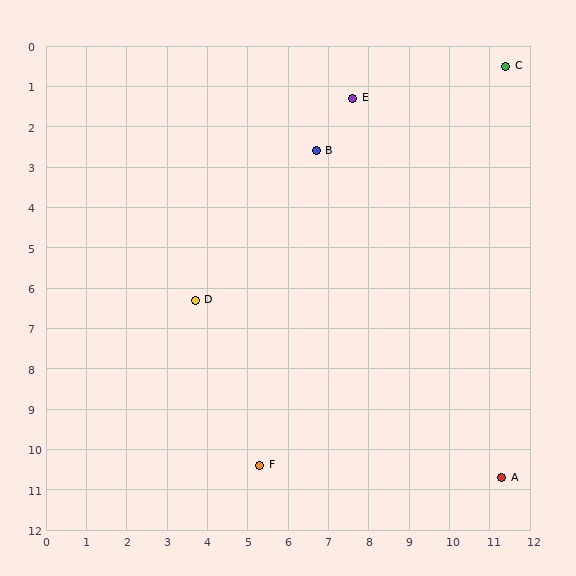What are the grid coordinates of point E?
Point E is at approximately (7.6, 1.3).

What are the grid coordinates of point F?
Point F is at approximately (5.3, 10.4).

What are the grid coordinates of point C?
Point C is at approximately (11.4, 0.5).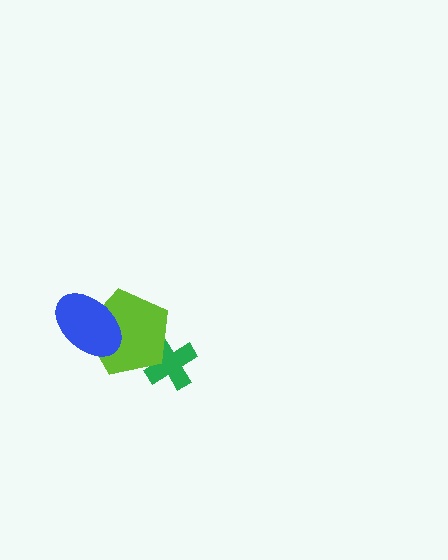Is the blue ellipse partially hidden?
No, no other shape covers it.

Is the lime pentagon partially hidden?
Yes, it is partially covered by another shape.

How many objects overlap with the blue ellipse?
1 object overlaps with the blue ellipse.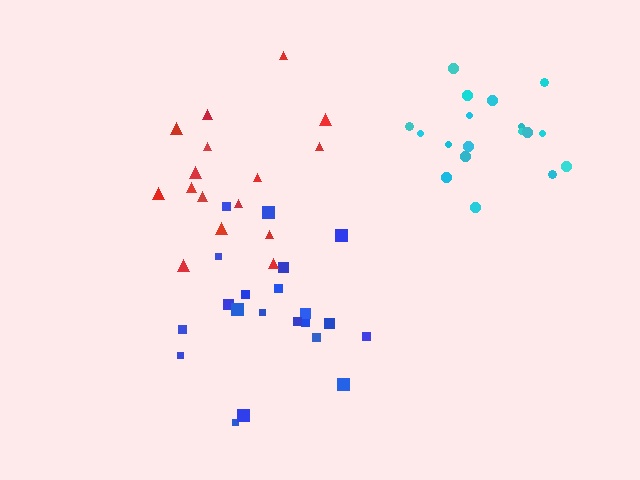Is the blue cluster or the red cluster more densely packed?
Red.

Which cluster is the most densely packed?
Cyan.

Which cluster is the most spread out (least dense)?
Blue.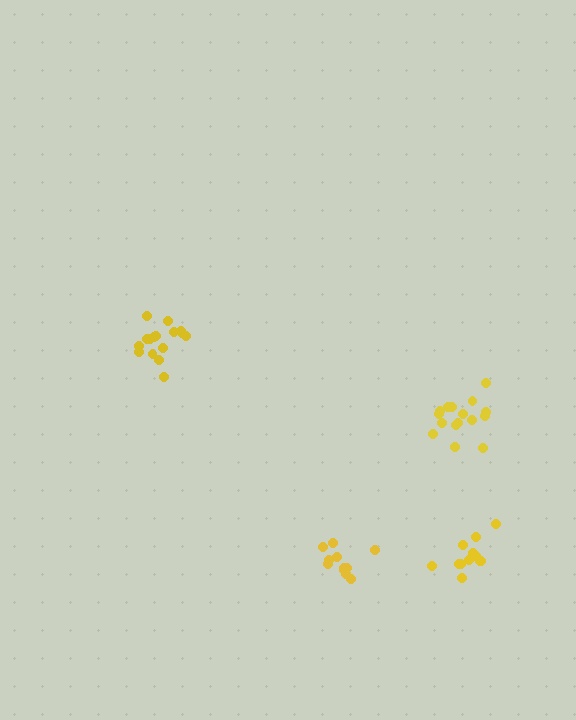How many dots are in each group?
Group 1: 12 dots, Group 2: 16 dots, Group 3: 16 dots, Group 4: 11 dots (55 total).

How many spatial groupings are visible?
There are 4 spatial groupings.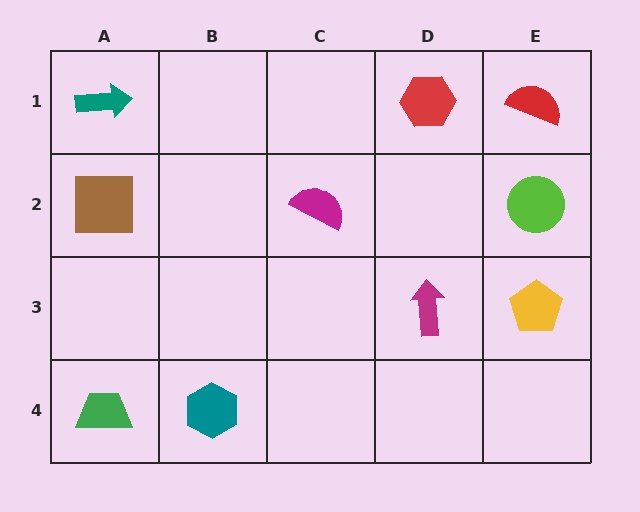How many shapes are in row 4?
2 shapes.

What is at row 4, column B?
A teal hexagon.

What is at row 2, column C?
A magenta semicircle.